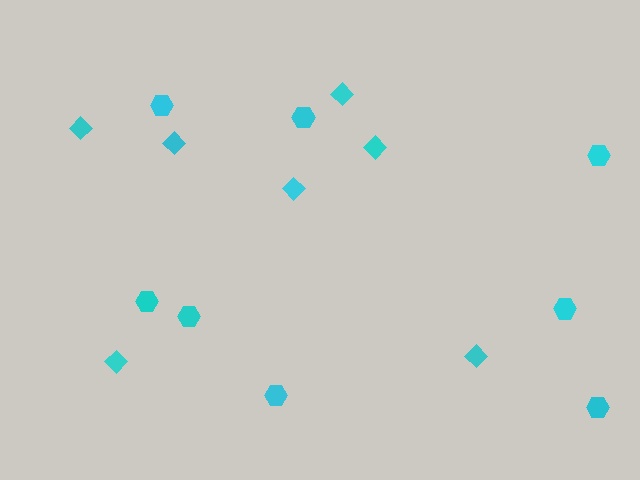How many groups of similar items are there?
There are 2 groups: one group of hexagons (8) and one group of diamonds (7).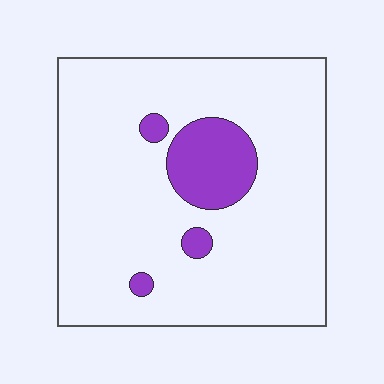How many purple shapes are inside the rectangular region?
4.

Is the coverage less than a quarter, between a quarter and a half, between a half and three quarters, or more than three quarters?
Less than a quarter.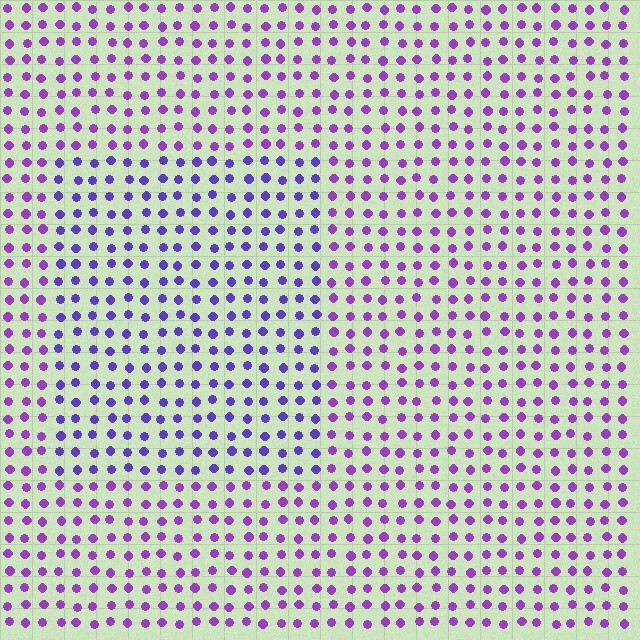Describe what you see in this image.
The image is filled with small purple elements in a uniform arrangement. A rectangle-shaped region is visible where the elements are tinted to a slightly different hue, forming a subtle color boundary.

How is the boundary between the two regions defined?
The boundary is defined purely by a slight shift in hue (about 28 degrees). Spacing, size, and orientation are identical on both sides.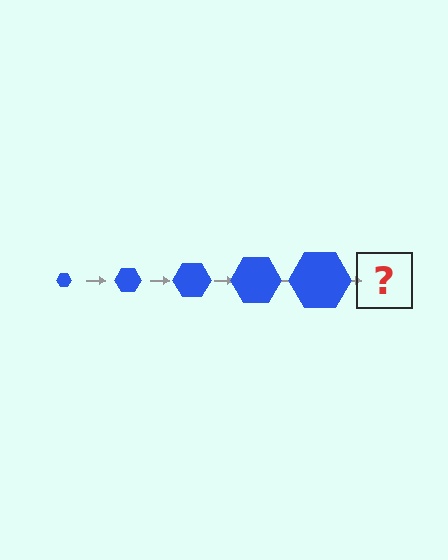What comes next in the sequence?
The next element should be a blue hexagon, larger than the previous one.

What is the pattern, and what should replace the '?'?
The pattern is that the hexagon gets progressively larger each step. The '?' should be a blue hexagon, larger than the previous one.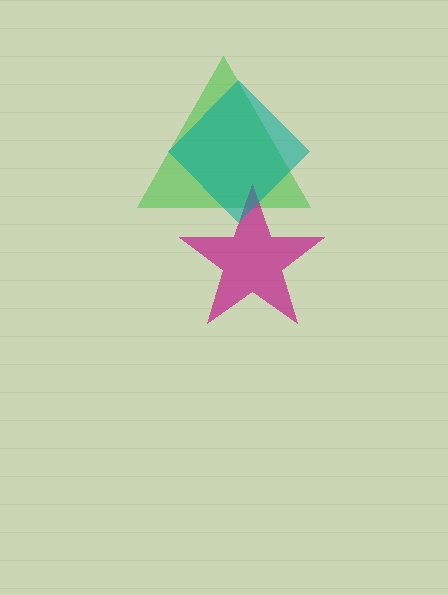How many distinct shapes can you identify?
There are 3 distinct shapes: a green triangle, a magenta star, a teal diamond.